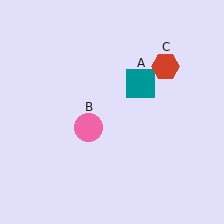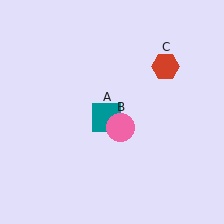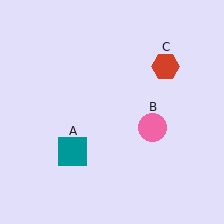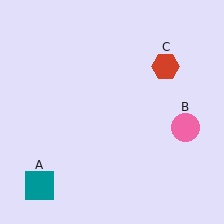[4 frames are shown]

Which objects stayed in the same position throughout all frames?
Red hexagon (object C) remained stationary.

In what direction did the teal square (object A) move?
The teal square (object A) moved down and to the left.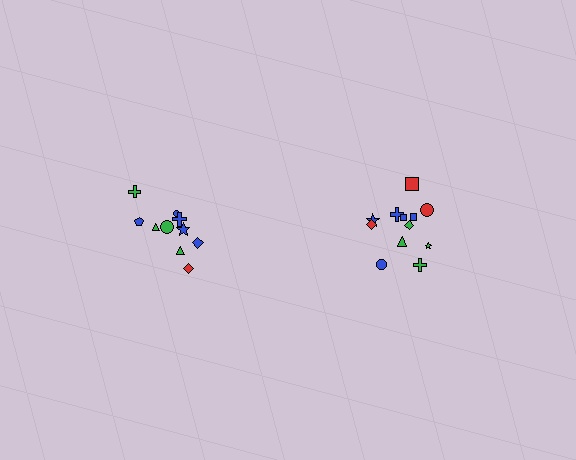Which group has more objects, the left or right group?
The right group.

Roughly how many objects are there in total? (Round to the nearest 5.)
Roughly 20 objects in total.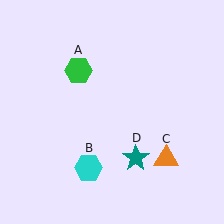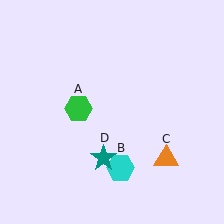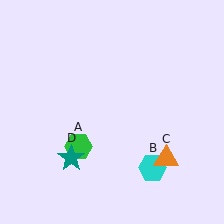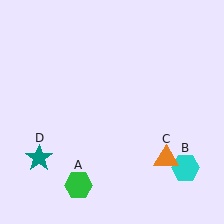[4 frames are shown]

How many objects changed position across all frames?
3 objects changed position: green hexagon (object A), cyan hexagon (object B), teal star (object D).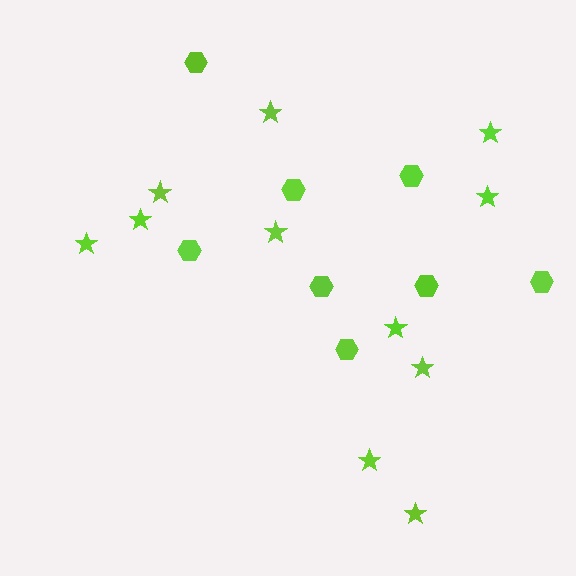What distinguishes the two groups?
There are 2 groups: one group of stars (11) and one group of hexagons (8).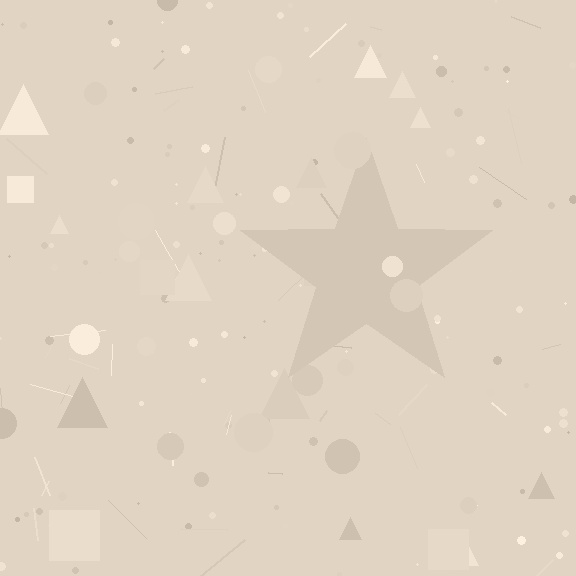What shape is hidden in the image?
A star is hidden in the image.